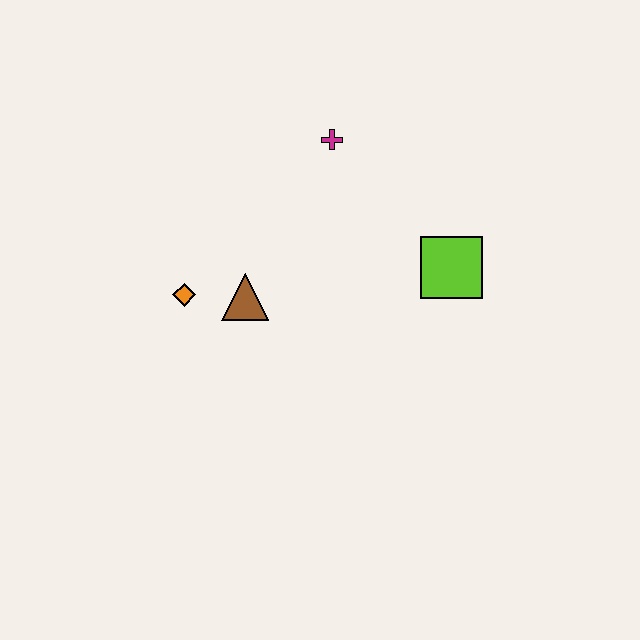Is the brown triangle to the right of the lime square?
No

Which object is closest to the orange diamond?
The brown triangle is closest to the orange diamond.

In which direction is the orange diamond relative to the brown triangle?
The orange diamond is to the left of the brown triangle.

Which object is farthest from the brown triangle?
The lime square is farthest from the brown triangle.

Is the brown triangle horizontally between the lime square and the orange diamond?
Yes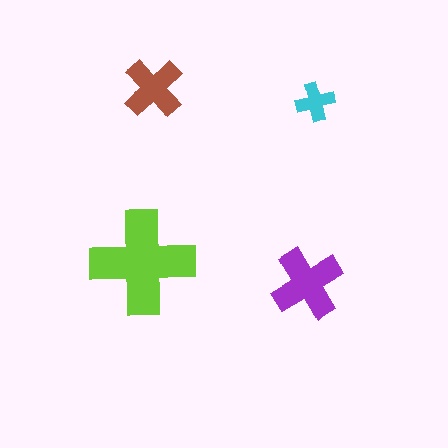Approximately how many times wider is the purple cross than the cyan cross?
About 2 times wider.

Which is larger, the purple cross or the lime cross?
The lime one.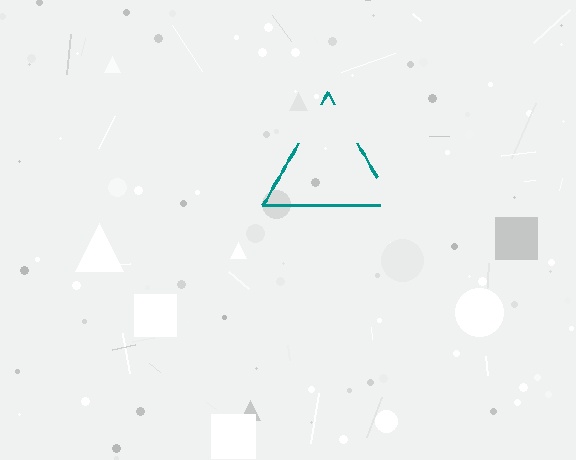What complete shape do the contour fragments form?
The contour fragments form a triangle.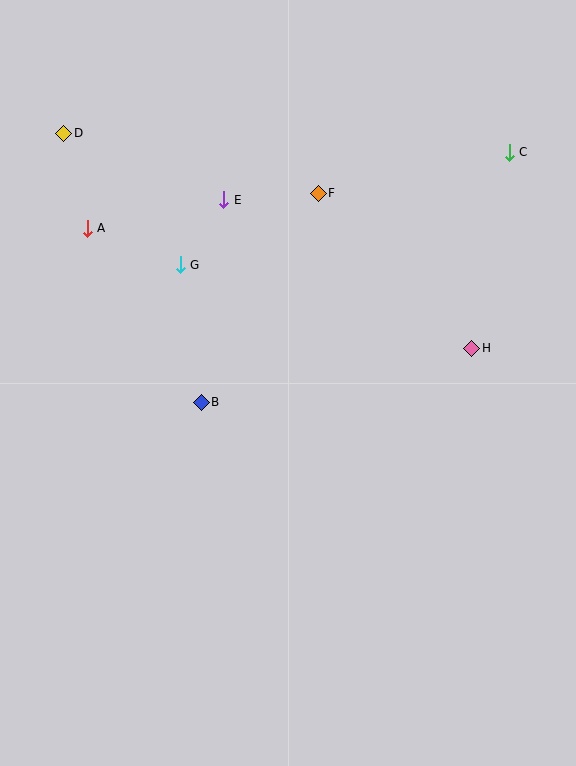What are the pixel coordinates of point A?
Point A is at (87, 228).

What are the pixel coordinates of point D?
Point D is at (64, 133).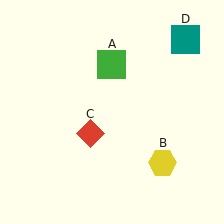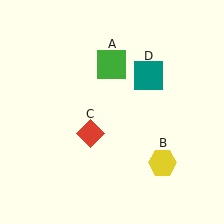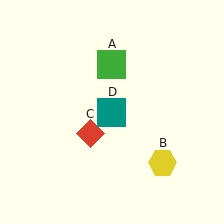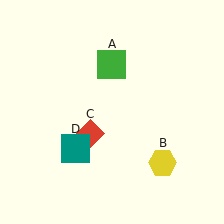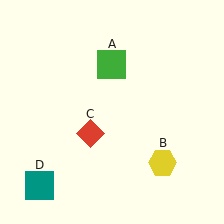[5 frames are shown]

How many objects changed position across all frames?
1 object changed position: teal square (object D).